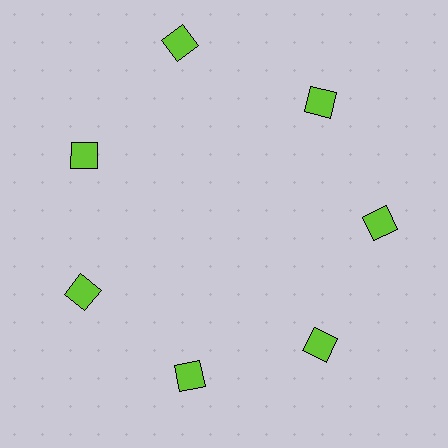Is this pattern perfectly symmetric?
No. The 7 lime squares are arranged in a ring, but one element near the 12 o'clock position is pushed outward from the center, breaking the 7-fold rotational symmetry.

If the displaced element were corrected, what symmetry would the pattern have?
It would have 7-fold rotational symmetry — the pattern would map onto itself every 51 degrees.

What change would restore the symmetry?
The symmetry would be restored by moving it inward, back onto the ring so that all 7 squares sit at equal angles and equal distance from the center.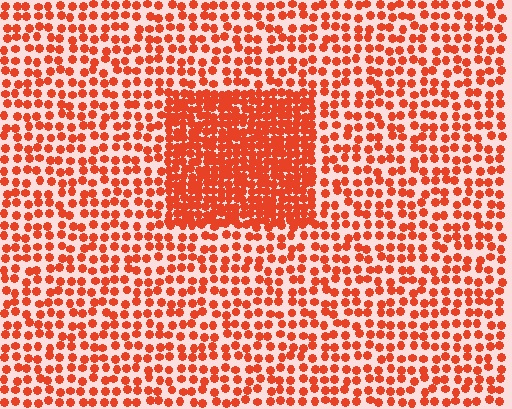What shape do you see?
I see a rectangle.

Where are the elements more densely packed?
The elements are more densely packed inside the rectangle boundary.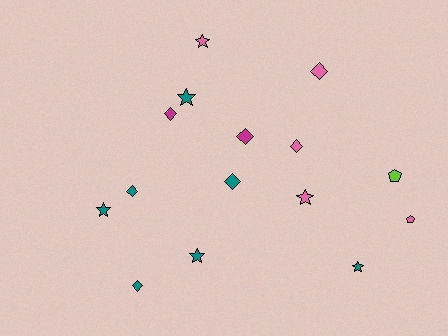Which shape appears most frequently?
Diamond, with 7 objects.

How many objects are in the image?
There are 15 objects.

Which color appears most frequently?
Teal, with 7 objects.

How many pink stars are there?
There are 2 pink stars.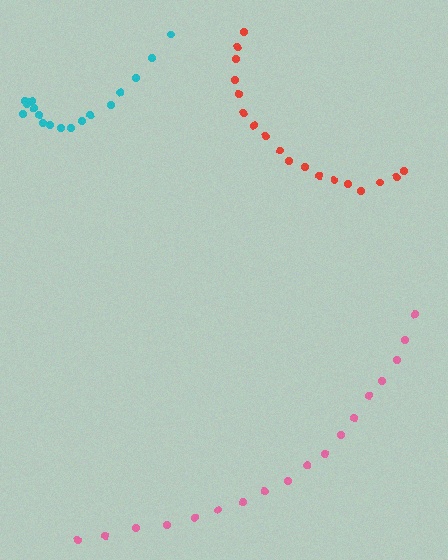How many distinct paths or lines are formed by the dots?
There are 3 distinct paths.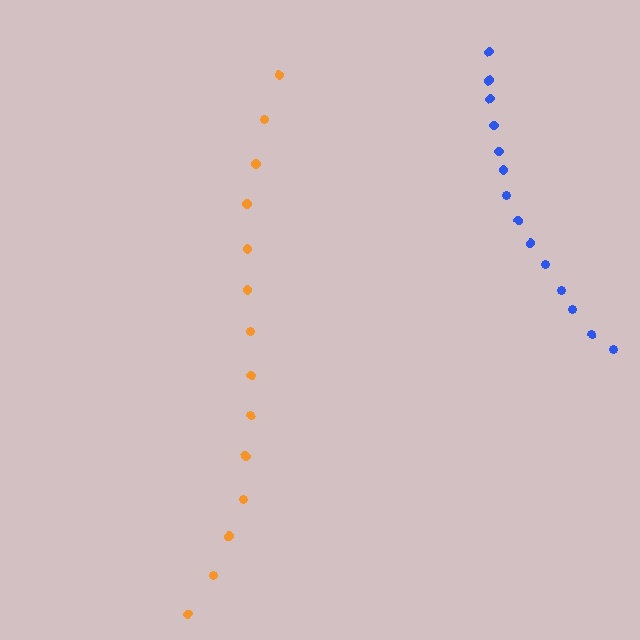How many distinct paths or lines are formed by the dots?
There are 2 distinct paths.